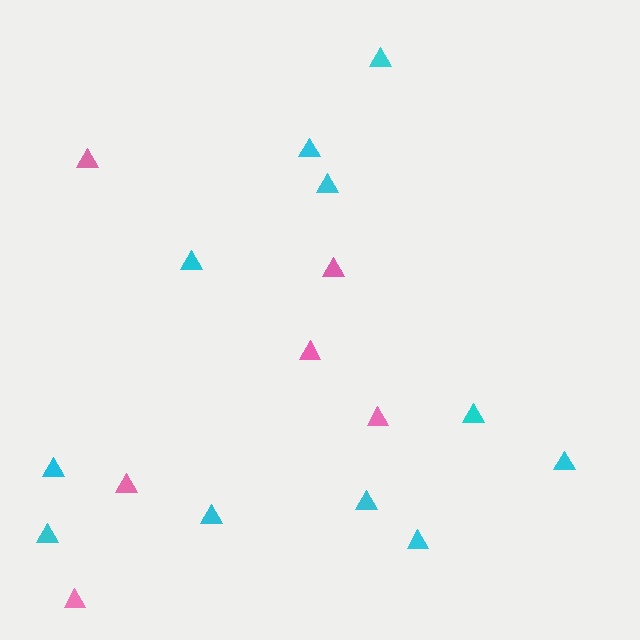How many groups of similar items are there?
There are 2 groups: one group of cyan triangles (11) and one group of pink triangles (6).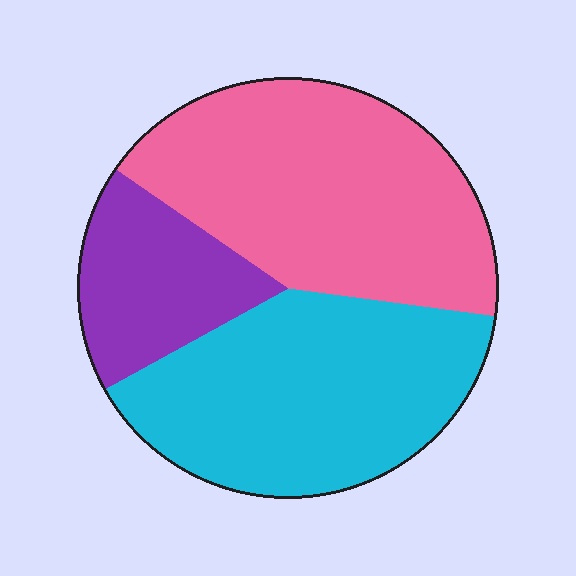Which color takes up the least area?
Purple, at roughly 20%.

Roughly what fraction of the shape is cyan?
Cyan takes up between a quarter and a half of the shape.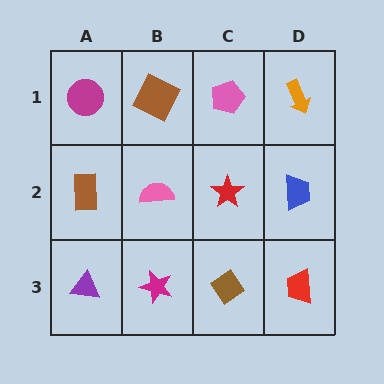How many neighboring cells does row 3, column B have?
3.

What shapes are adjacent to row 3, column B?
A pink semicircle (row 2, column B), a purple triangle (row 3, column A), a brown diamond (row 3, column C).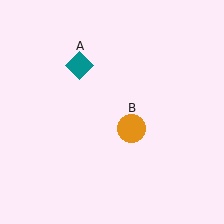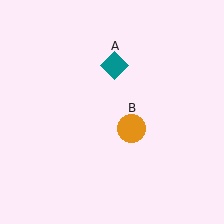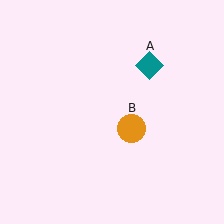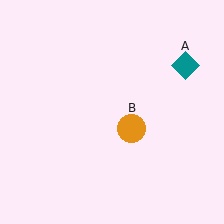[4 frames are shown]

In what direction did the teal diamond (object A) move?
The teal diamond (object A) moved right.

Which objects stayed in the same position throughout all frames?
Orange circle (object B) remained stationary.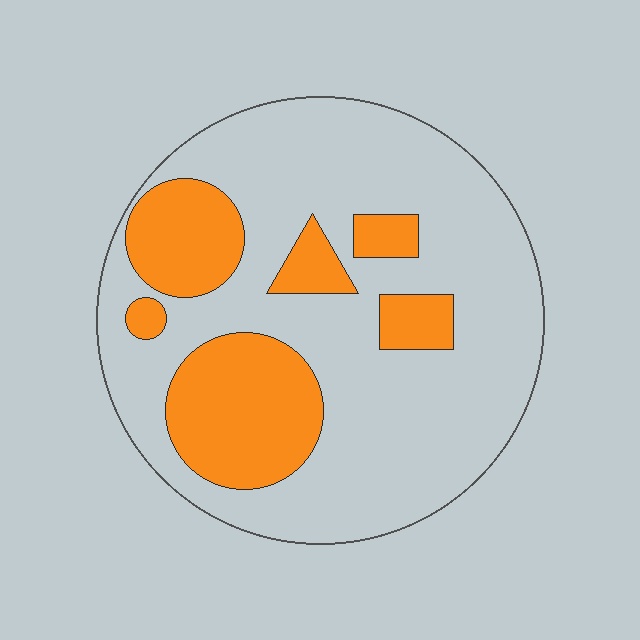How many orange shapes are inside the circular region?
6.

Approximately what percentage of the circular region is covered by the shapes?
Approximately 25%.